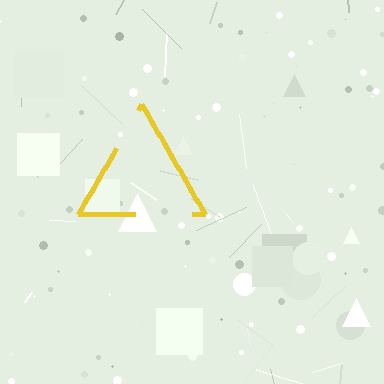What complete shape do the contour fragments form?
The contour fragments form a triangle.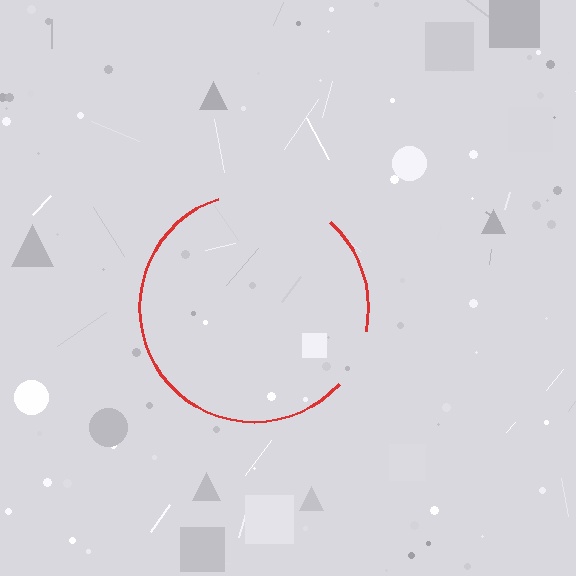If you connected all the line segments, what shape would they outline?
They would outline a circle.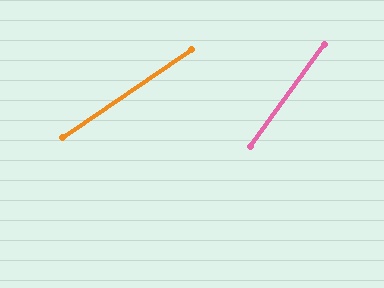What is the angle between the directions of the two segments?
Approximately 20 degrees.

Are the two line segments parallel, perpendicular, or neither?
Neither parallel nor perpendicular — they differ by about 20°.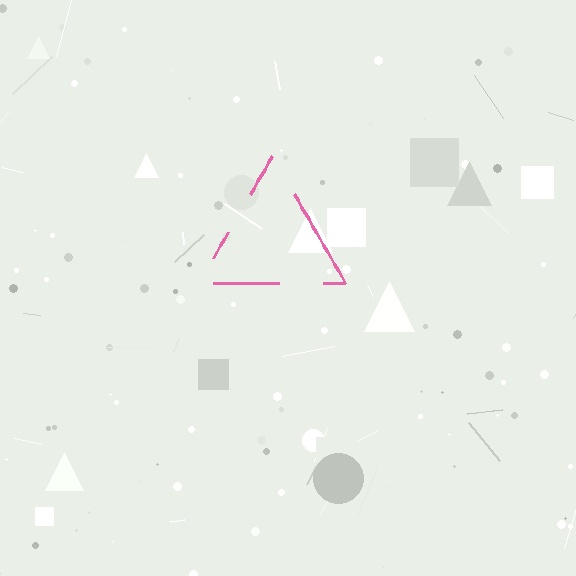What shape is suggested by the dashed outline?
The dashed outline suggests a triangle.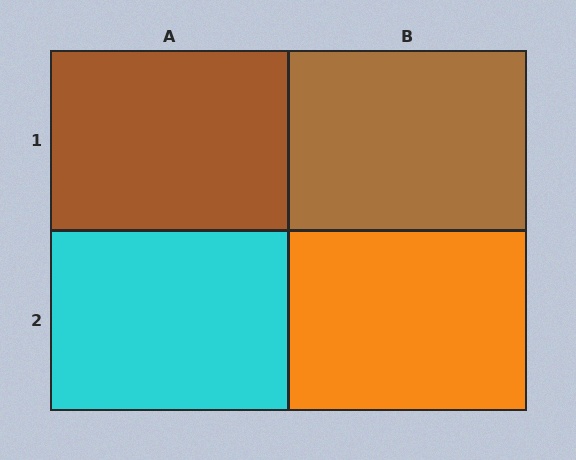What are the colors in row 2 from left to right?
Cyan, orange.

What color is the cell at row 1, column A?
Brown.